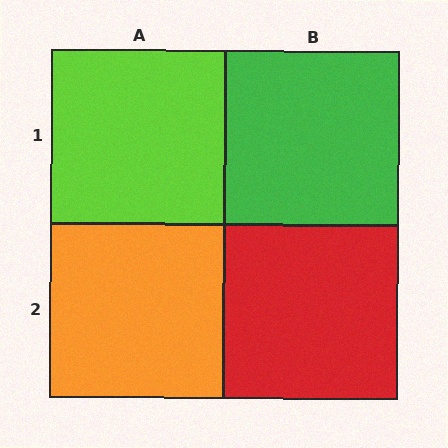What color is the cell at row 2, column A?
Orange.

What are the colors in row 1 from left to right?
Lime, green.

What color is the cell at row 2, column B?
Red.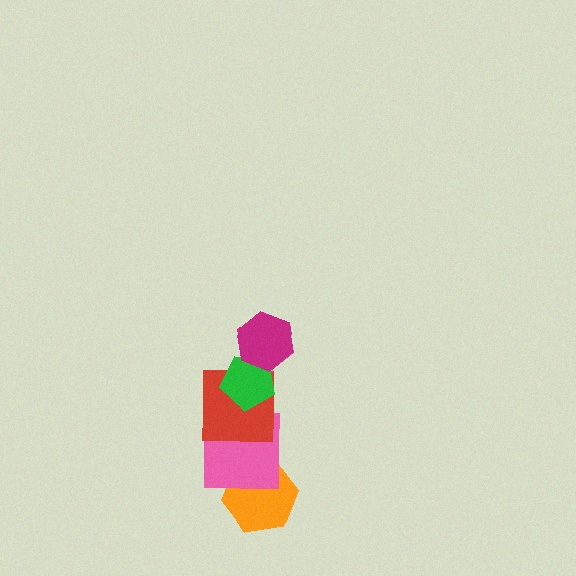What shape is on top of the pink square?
The red square is on top of the pink square.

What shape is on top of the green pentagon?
The magenta hexagon is on top of the green pentagon.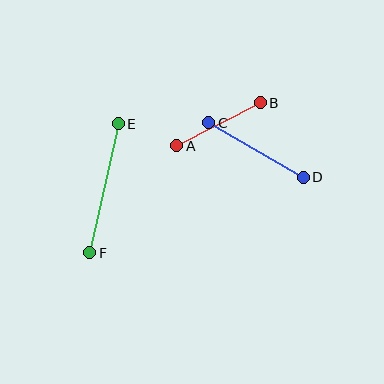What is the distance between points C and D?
The distance is approximately 109 pixels.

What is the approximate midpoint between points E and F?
The midpoint is at approximately (104, 188) pixels.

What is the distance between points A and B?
The distance is approximately 94 pixels.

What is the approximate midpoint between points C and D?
The midpoint is at approximately (256, 150) pixels.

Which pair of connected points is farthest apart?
Points E and F are farthest apart.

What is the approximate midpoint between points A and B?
The midpoint is at approximately (218, 124) pixels.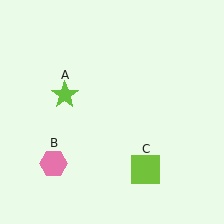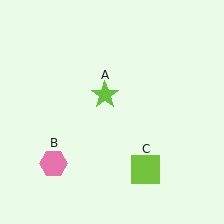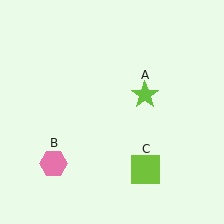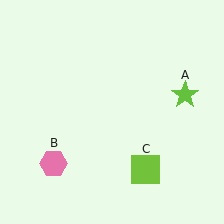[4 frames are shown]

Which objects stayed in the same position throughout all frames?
Pink hexagon (object B) and lime square (object C) remained stationary.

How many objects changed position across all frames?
1 object changed position: lime star (object A).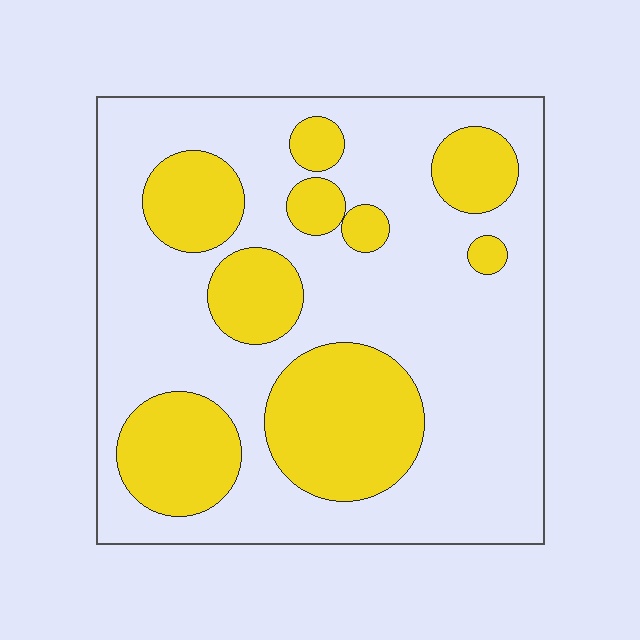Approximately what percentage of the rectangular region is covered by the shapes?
Approximately 30%.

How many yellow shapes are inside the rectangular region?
9.